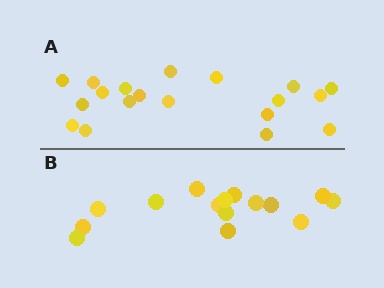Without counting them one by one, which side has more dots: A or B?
Region A (the top region) has more dots.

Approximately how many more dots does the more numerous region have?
Region A has about 4 more dots than region B.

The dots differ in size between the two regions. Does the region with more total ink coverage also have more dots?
No. Region B has more total ink coverage because its dots are larger, but region A actually contains more individual dots. Total area can be misleading — the number of items is what matters here.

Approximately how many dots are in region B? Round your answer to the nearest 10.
About 20 dots. (The exact count is 15, which rounds to 20.)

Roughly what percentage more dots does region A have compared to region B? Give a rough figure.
About 25% more.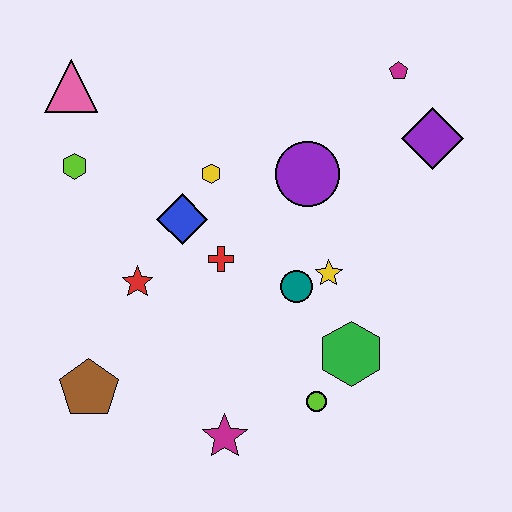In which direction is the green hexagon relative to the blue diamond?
The green hexagon is to the right of the blue diamond.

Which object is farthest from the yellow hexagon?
The magenta star is farthest from the yellow hexagon.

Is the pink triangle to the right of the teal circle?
No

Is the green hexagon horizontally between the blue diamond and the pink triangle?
No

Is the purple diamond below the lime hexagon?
No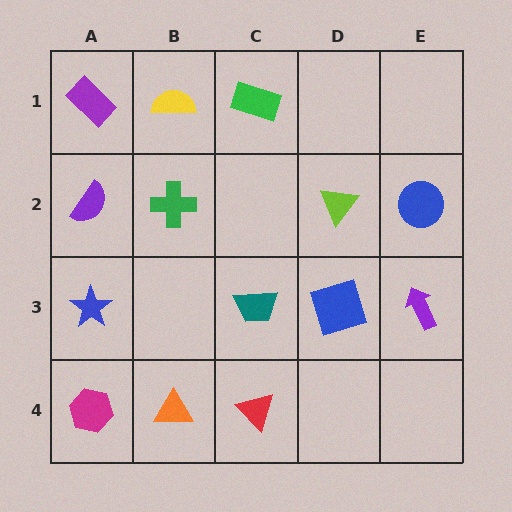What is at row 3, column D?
A blue square.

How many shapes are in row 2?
4 shapes.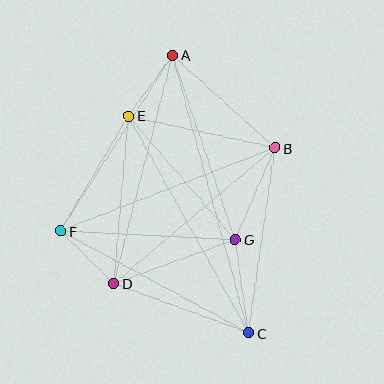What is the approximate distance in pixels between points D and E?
The distance between D and E is approximately 168 pixels.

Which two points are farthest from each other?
Points A and C are farthest from each other.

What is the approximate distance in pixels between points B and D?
The distance between B and D is approximately 210 pixels.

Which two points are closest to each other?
Points D and F are closest to each other.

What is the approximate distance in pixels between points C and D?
The distance between C and D is approximately 144 pixels.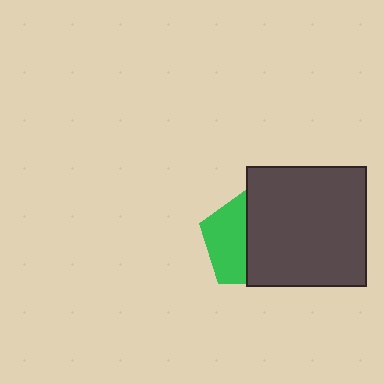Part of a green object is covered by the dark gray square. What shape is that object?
It is a pentagon.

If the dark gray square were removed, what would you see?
You would see the complete green pentagon.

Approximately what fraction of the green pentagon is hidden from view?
Roughly 56% of the green pentagon is hidden behind the dark gray square.